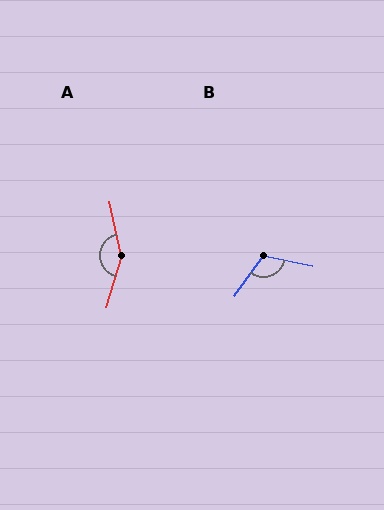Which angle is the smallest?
B, at approximately 114 degrees.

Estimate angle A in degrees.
Approximately 152 degrees.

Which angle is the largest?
A, at approximately 152 degrees.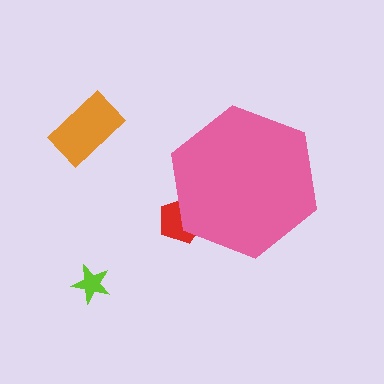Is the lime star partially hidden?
No, the lime star is fully visible.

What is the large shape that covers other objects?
A pink hexagon.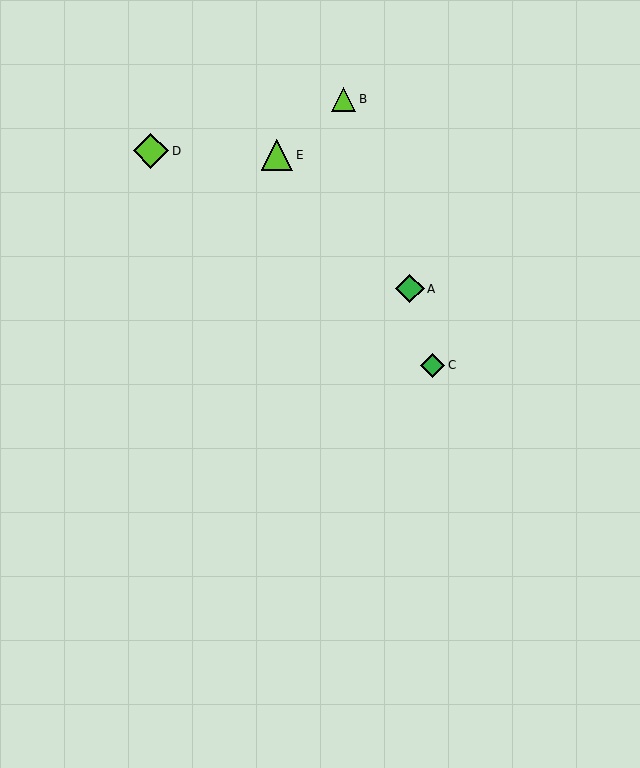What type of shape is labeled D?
Shape D is a lime diamond.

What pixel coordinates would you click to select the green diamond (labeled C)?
Click at (433, 365) to select the green diamond C.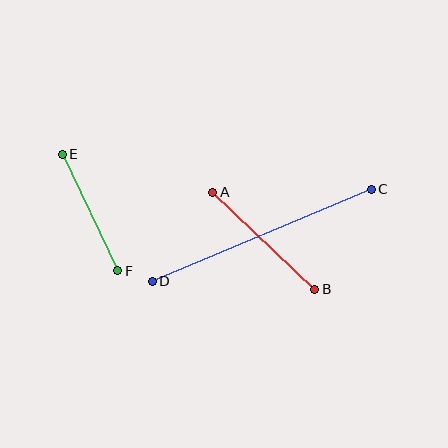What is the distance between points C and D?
The distance is approximately 237 pixels.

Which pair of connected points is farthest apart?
Points C and D are farthest apart.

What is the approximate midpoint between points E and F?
The midpoint is at approximately (90, 213) pixels.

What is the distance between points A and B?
The distance is approximately 141 pixels.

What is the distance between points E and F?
The distance is approximately 129 pixels.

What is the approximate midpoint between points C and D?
The midpoint is at approximately (262, 235) pixels.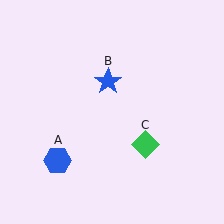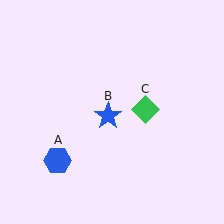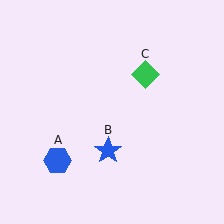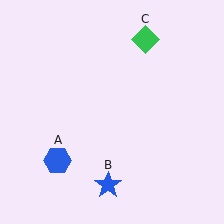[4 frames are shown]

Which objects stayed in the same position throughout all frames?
Blue hexagon (object A) remained stationary.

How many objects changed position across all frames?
2 objects changed position: blue star (object B), green diamond (object C).